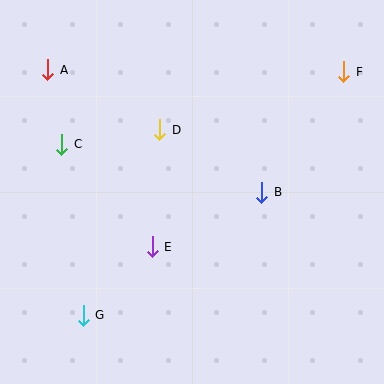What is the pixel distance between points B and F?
The distance between B and F is 146 pixels.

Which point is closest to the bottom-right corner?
Point B is closest to the bottom-right corner.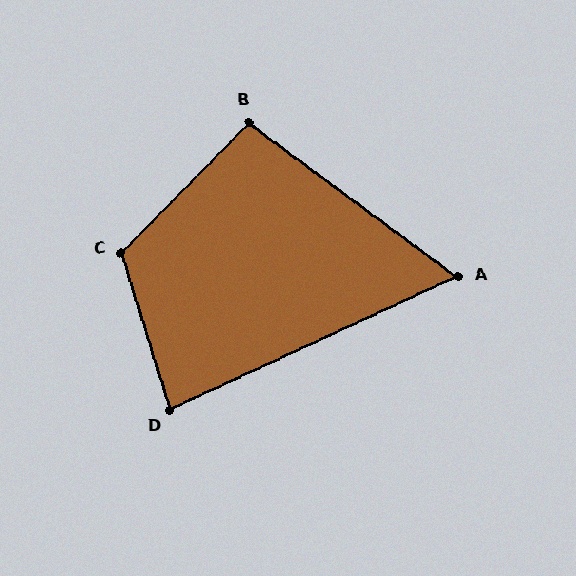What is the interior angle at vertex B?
Approximately 98 degrees (obtuse).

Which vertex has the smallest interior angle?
A, at approximately 61 degrees.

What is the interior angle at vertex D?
Approximately 82 degrees (acute).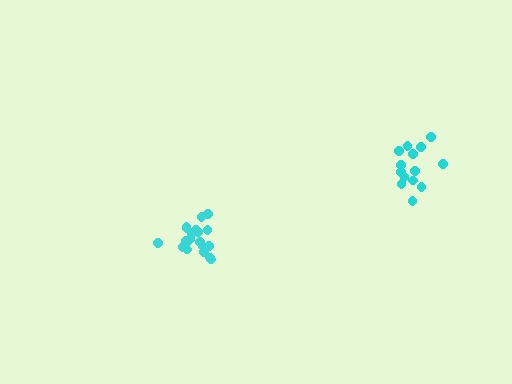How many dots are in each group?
Group 1: 15 dots, Group 2: 20 dots (35 total).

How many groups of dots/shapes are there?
There are 2 groups.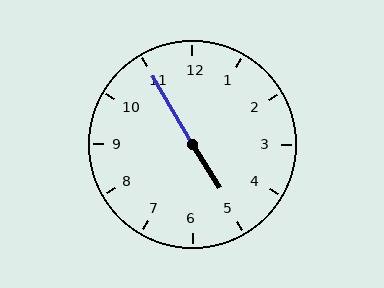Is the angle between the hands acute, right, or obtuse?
It is obtuse.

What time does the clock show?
4:55.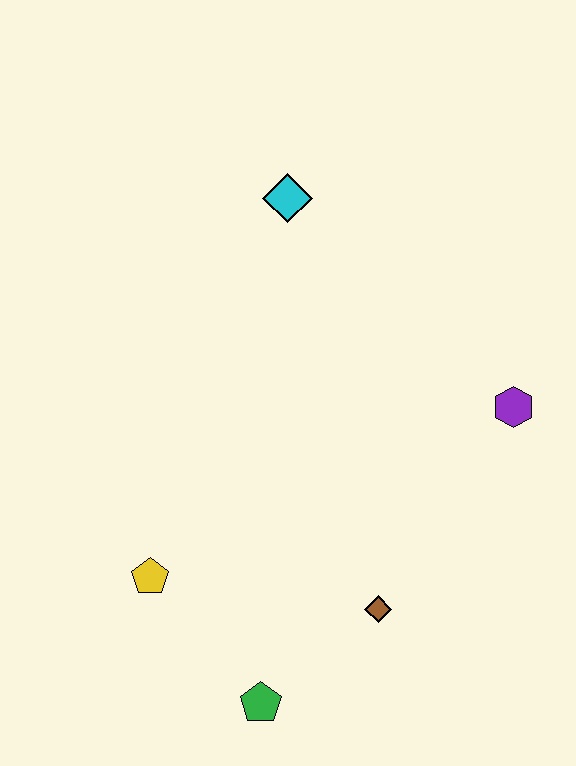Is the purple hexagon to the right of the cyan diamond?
Yes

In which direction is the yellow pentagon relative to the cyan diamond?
The yellow pentagon is below the cyan diamond.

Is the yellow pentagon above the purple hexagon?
No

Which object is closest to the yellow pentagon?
The green pentagon is closest to the yellow pentagon.